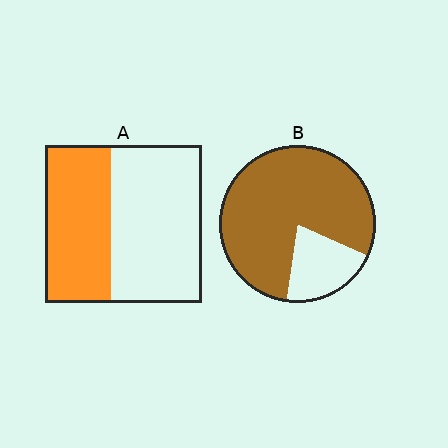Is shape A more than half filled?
No.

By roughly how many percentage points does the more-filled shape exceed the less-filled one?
By roughly 40 percentage points (B over A).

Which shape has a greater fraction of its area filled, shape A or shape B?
Shape B.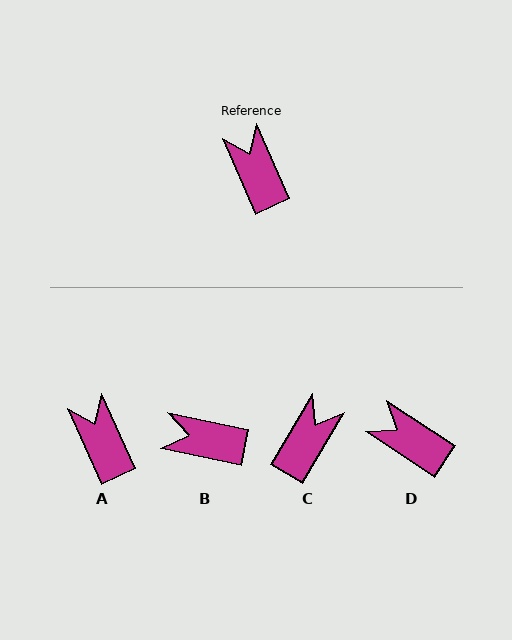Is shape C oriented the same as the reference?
No, it is off by about 55 degrees.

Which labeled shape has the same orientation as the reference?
A.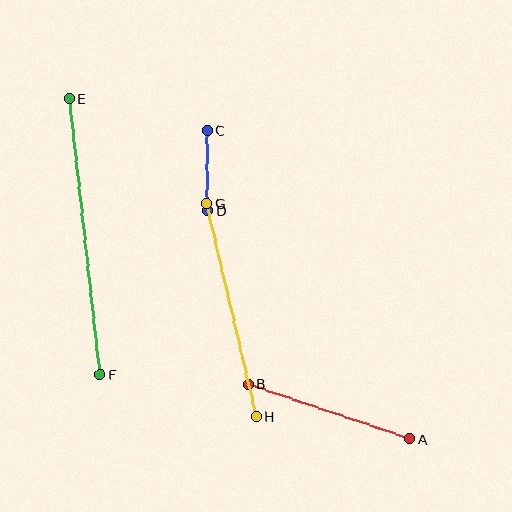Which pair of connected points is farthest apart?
Points E and F are farthest apart.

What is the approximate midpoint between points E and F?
The midpoint is at approximately (85, 236) pixels.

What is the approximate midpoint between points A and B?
The midpoint is at approximately (329, 411) pixels.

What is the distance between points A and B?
The distance is approximately 171 pixels.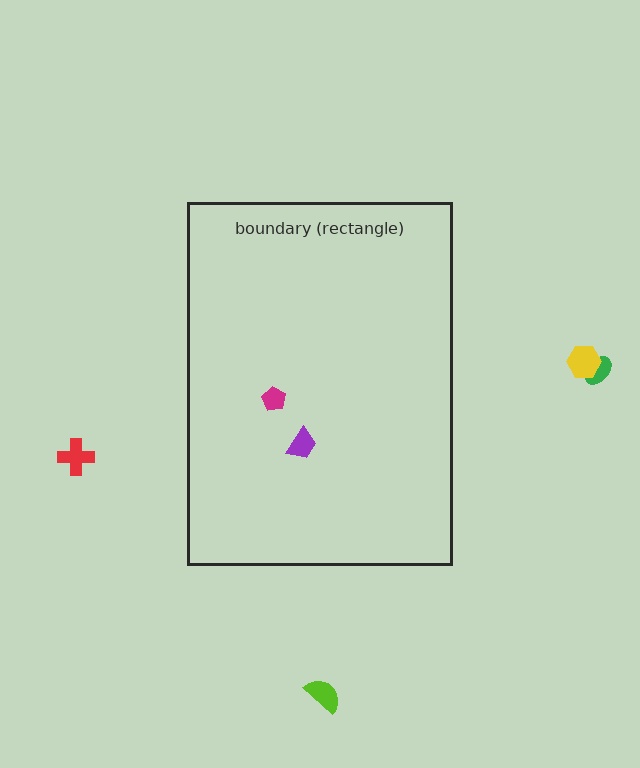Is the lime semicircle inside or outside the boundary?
Outside.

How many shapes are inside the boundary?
2 inside, 4 outside.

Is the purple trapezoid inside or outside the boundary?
Inside.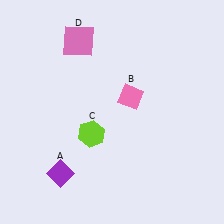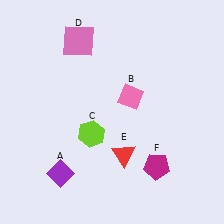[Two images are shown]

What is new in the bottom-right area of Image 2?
A red triangle (E) was added in the bottom-right area of Image 2.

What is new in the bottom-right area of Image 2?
A magenta pentagon (F) was added in the bottom-right area of Image 2.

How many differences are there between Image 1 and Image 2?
There are 2 differences between the two images.